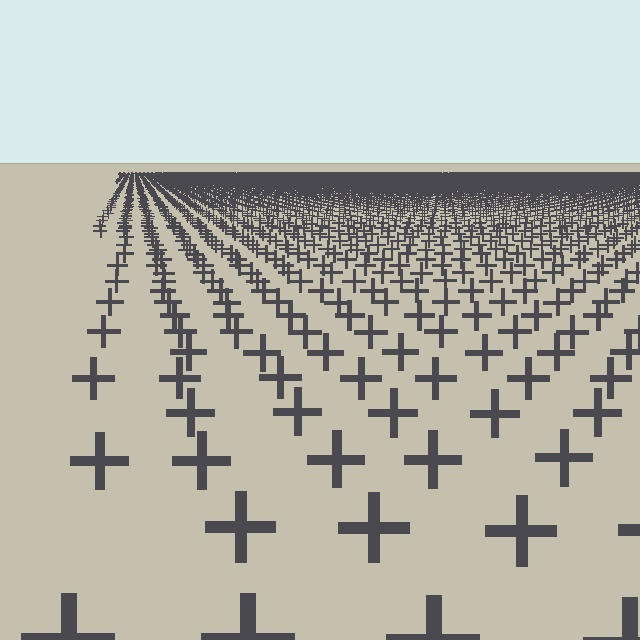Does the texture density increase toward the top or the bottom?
Density increases toward the top.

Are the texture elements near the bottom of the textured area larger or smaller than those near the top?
Larger. Near the bottom, elements are closer to the viewer and appear at a bigger on-screen size.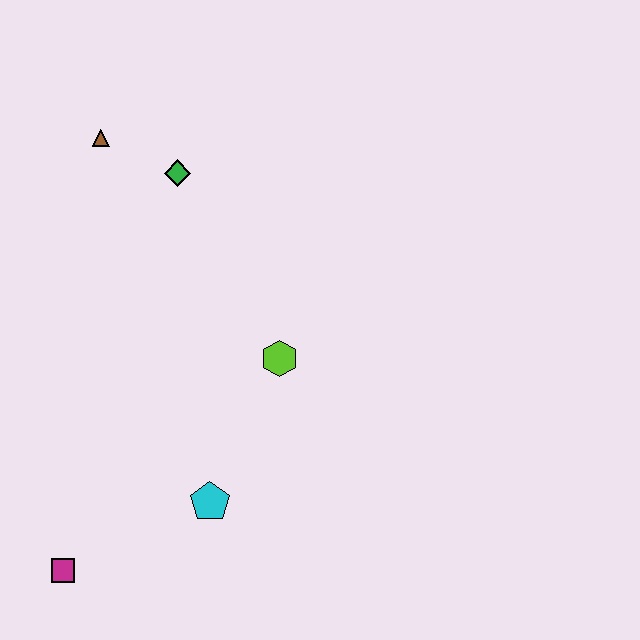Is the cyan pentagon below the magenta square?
No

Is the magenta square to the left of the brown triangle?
Yes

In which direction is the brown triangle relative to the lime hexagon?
The brown triangle is above the lime hexagon.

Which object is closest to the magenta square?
The cyan pentagon is closest to the magenta square.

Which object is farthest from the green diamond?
The magenta square is farthest from the green diamond.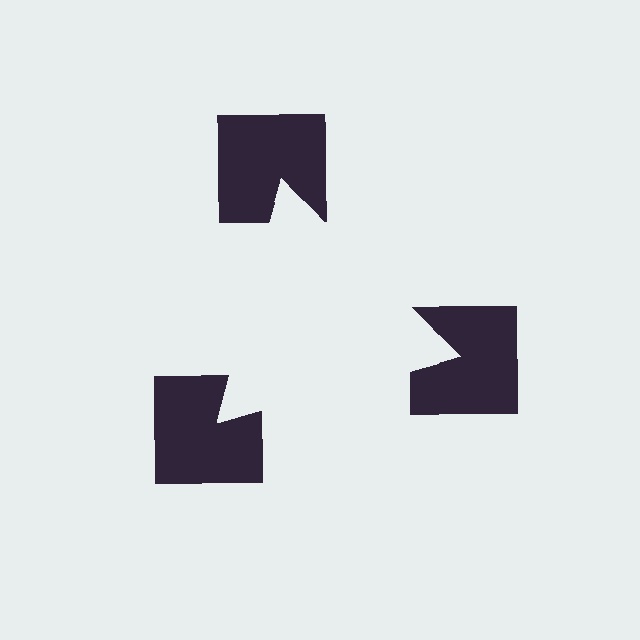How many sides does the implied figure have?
3 sides.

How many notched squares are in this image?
There are 3 — one at each vertex of the illusory triangle.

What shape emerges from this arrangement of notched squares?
An illusory triangle — its edges are inferred from the aligned wedge cuts in the notched squares, not physically drawn.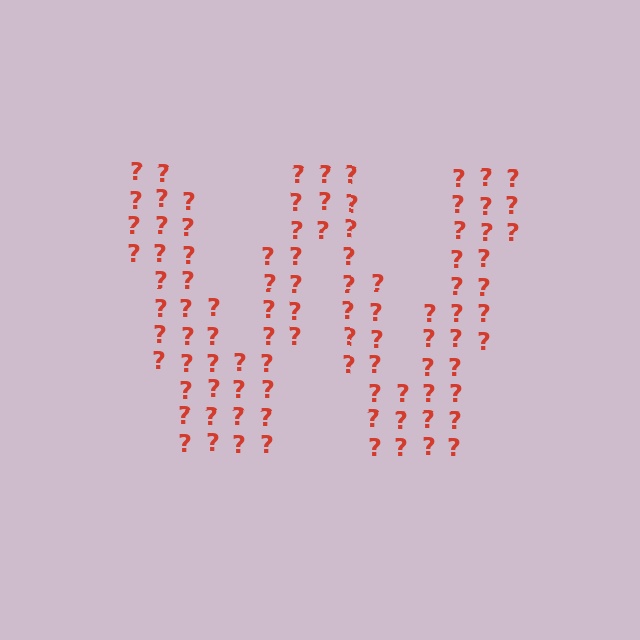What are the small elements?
The small elements are question marks.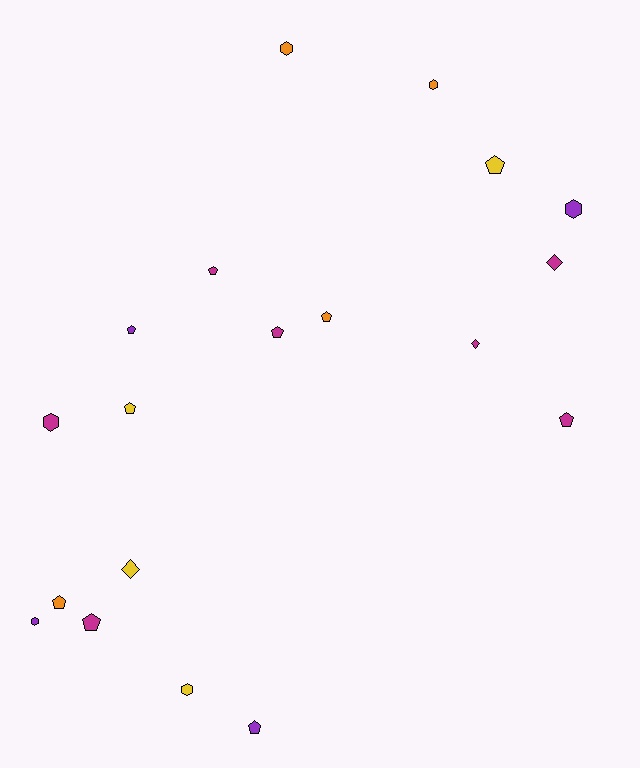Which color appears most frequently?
Magenta, with 7 objects.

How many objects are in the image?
There are 19 objects.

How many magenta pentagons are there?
There are 4 magenta pentagons.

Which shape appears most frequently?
Pentagon, with 10 objects.